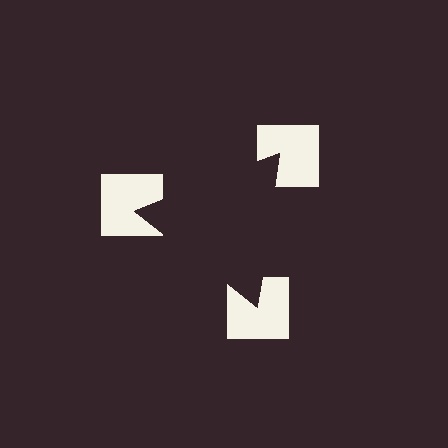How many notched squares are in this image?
There are 3 — one at each vertex of the illusory triangle.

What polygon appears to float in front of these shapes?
An illusory triangle — its edges are inferred from the aligned wedge cuts in the notched squares, not physically drawn.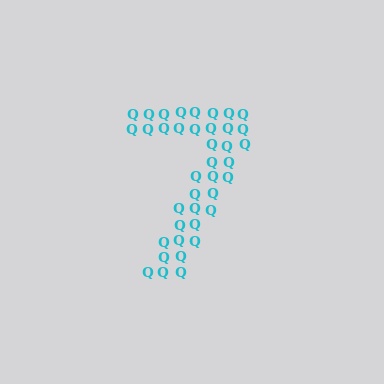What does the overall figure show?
The overall figure shows the digit 7.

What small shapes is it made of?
It is made of small letter Q's.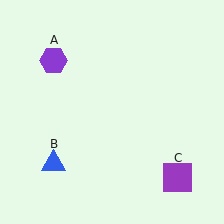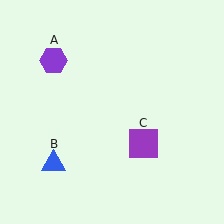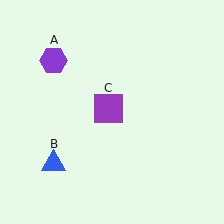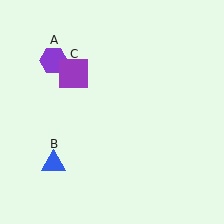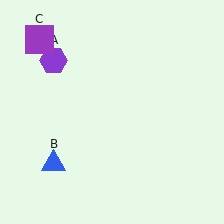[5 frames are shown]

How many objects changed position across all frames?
1 object changed position: purple square (object C).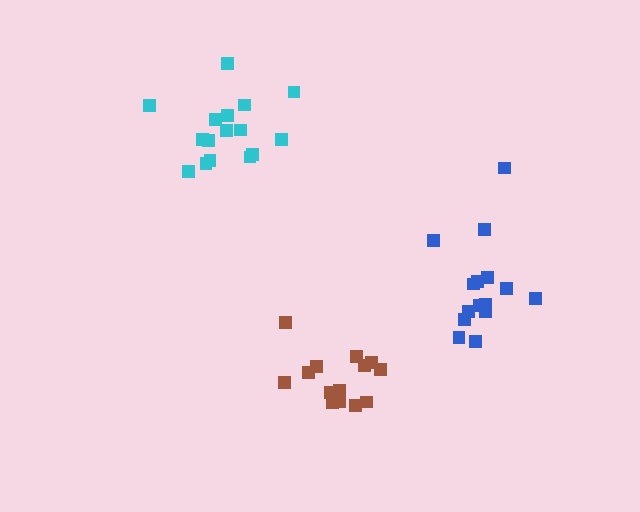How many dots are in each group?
Group 1: 14 dots, Group 2: 15 dots, Group 3: 16 dots (45 total).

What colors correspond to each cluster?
The clusters are colored: brown, blue, cyan.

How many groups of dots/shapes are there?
There are 3 groups.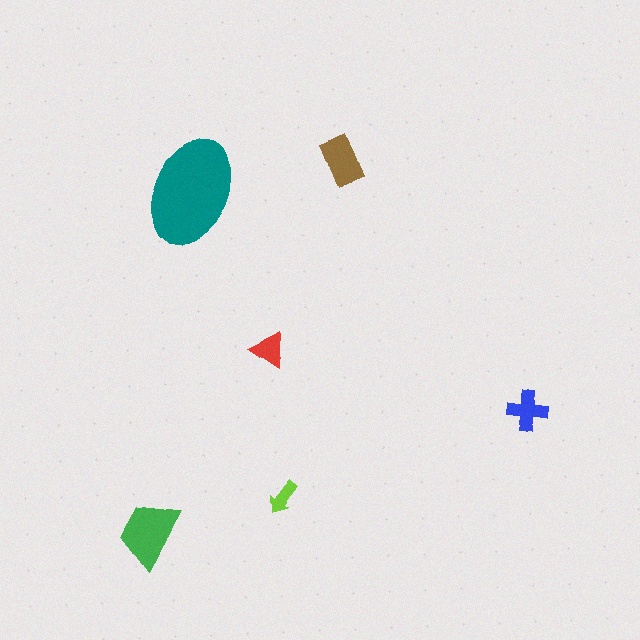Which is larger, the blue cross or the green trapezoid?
The green trapezoid.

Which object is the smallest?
The lime arrow.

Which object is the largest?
The teal ellipse.